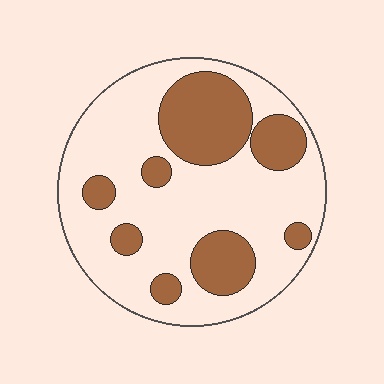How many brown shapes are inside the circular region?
8.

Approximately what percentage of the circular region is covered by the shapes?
Approximately 30%.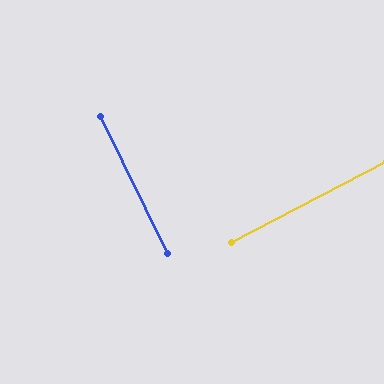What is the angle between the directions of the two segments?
Approximately 88 degrees.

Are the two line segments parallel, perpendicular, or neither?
Perpendicular — they meet at approximately 88°.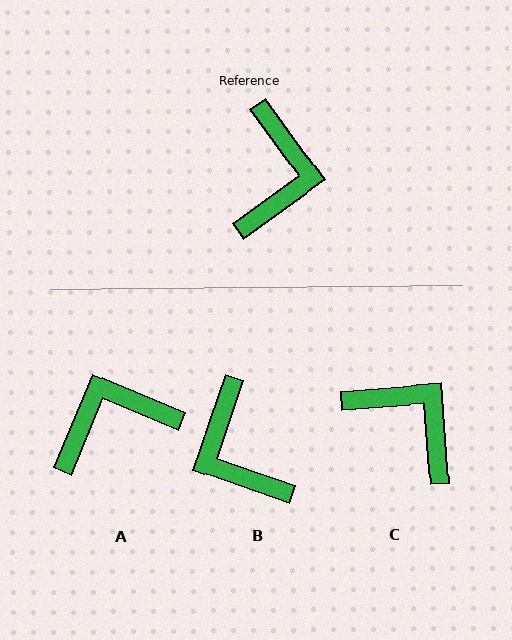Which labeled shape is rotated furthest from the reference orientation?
B, about 145 degrees away.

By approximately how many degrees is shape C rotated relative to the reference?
Approximately 58 degrees counter-clockwise.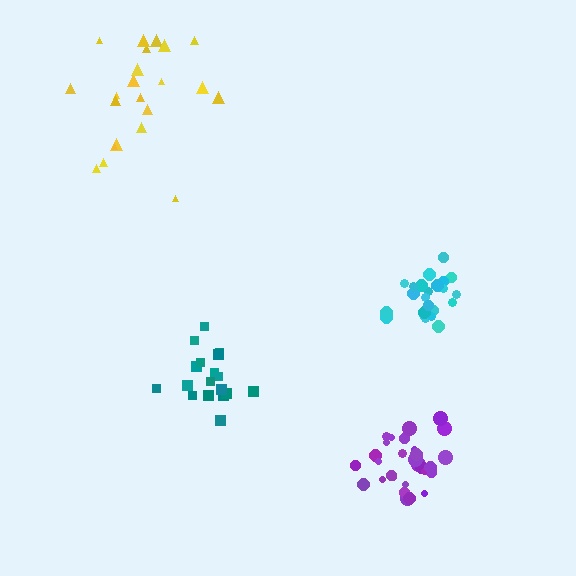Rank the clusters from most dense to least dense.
purple, cyan, teal, yellow.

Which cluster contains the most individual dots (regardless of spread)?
Purple (31).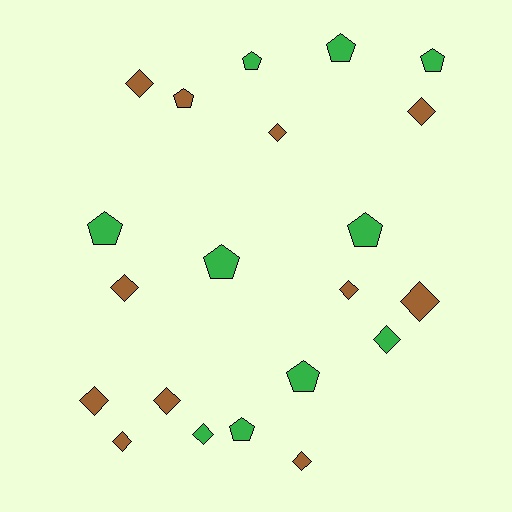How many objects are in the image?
There are 21 objects.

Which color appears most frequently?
Brown, with 11 objects.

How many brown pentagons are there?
There is 1 brown pentagon.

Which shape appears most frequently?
Diamond, with 12 objects.